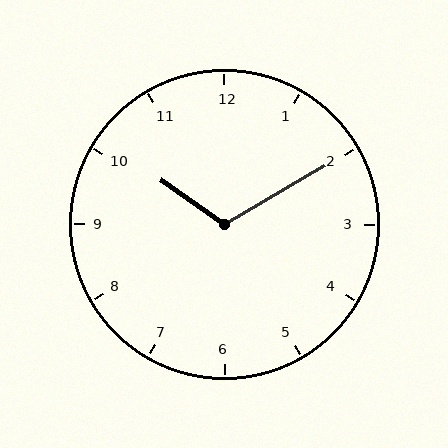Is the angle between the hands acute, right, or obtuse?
It is obtuse.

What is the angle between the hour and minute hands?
Approximately 115 degrees.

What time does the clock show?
10:10.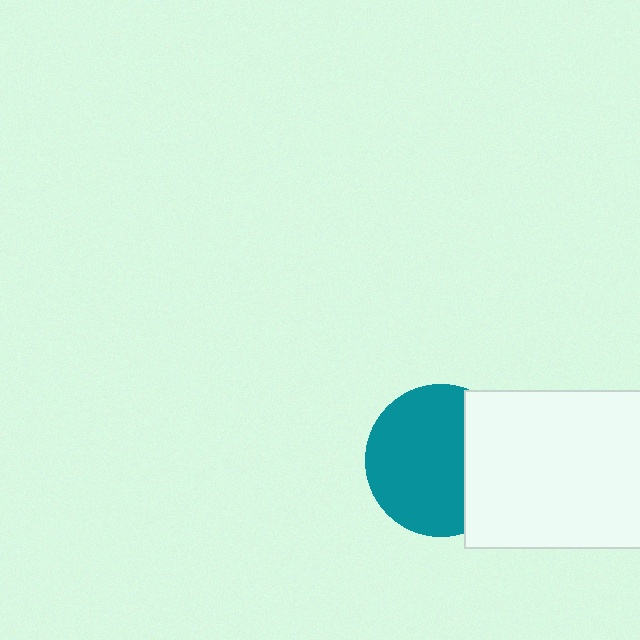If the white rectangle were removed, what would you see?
You would see the complete teal circle.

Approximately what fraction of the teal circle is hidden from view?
Roughly 31% of the teal circle is hidden behind the white rectangle.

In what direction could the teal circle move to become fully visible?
The teal circle could move left. That would shift it out from behind the white rectangle entirely.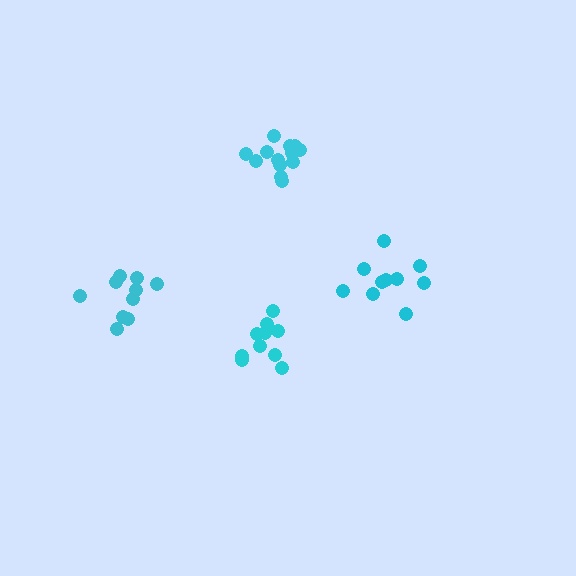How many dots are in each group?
Group 1: 10 dots, Group 2: 10 dots, Group 3: 10 dots, Group 4: 14 dots (44 total).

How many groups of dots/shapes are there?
There are 4 groups.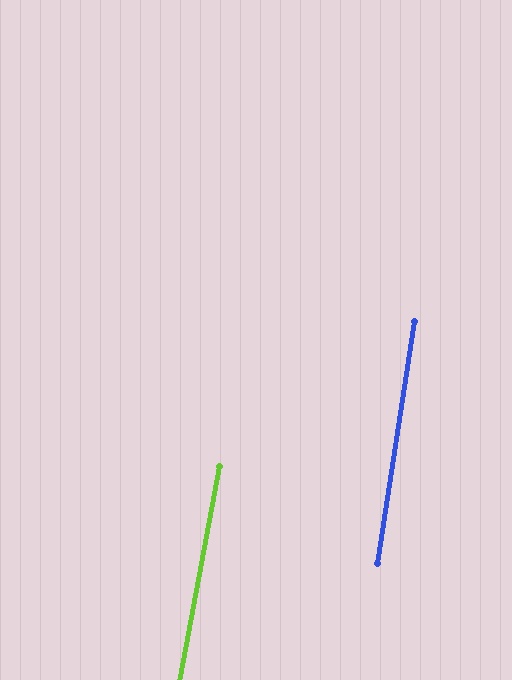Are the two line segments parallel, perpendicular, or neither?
Parallel — their directions differ by only 1.7°.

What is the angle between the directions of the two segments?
Approximately 2 degrees.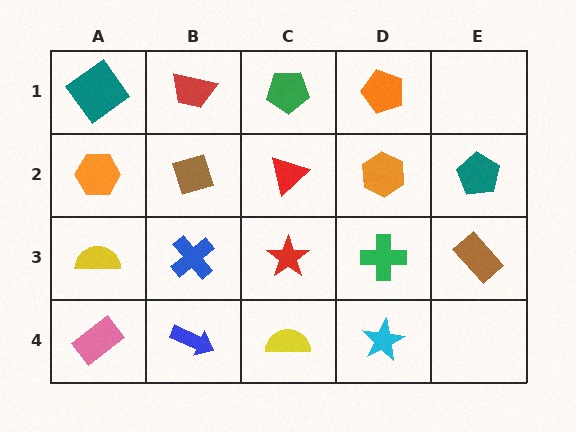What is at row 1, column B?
A red trapezoid.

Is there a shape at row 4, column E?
No, that cell is empty.